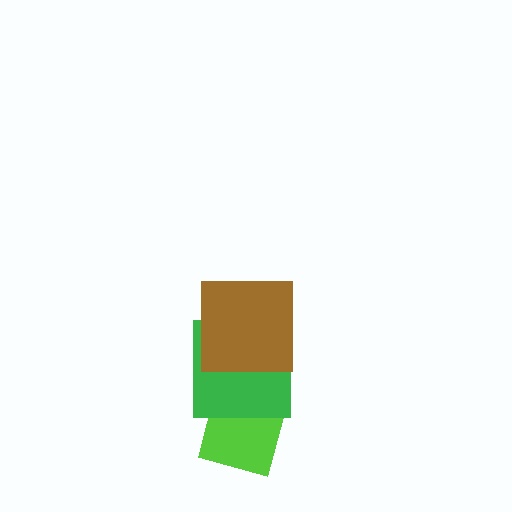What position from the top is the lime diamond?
The lime diamond is 3rd from the top.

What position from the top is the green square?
The green square is 2nd from the top.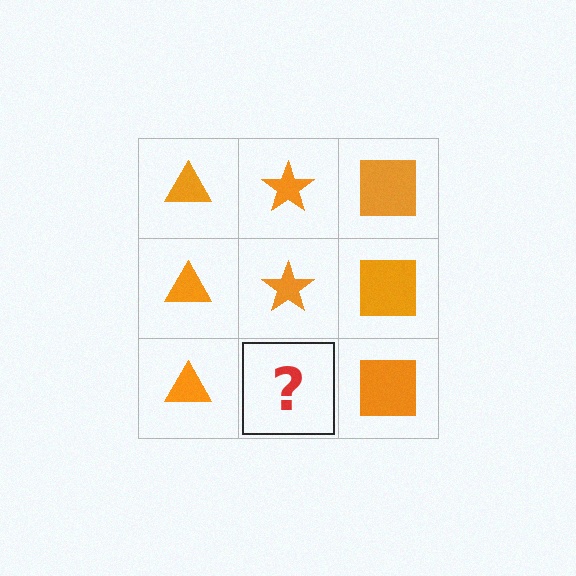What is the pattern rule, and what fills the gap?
The rule is that each column has a consistent shape. The gap should be filled with an orange star.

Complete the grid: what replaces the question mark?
The question mark should be replaced with an orange star.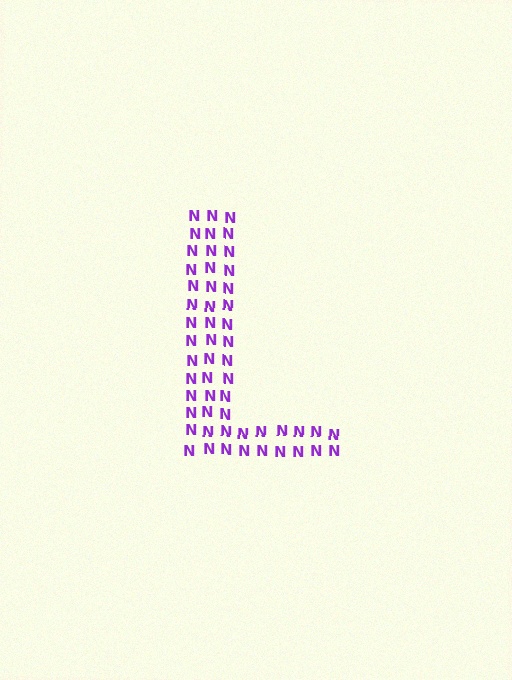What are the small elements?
The small elements are letter N's.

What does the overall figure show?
The overall figure shows the letter L.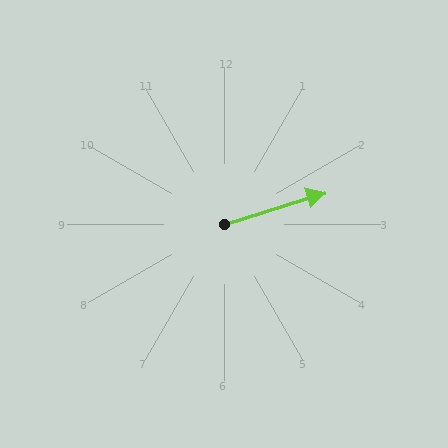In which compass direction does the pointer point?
East.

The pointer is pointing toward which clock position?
Roughly 2 o'clock.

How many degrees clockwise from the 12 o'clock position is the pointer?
Approximately 73 degrees.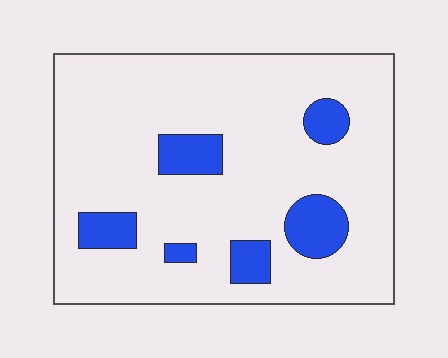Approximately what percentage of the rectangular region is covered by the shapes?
Approximately 15%.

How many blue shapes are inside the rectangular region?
6.